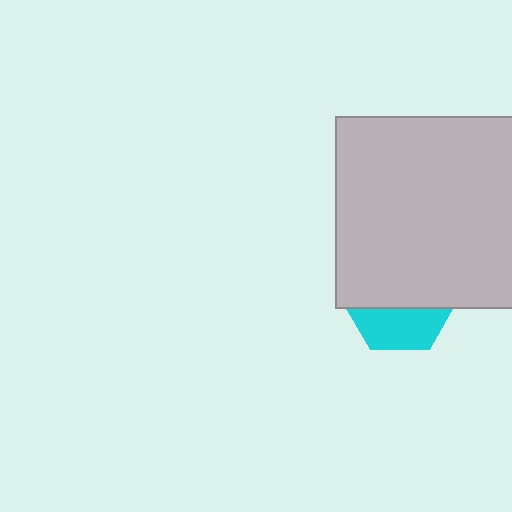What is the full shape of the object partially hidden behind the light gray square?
The partially hidden object is a cyan hexagon.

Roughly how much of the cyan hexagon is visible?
A small part of it is visible (roughly 36%).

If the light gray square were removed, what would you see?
You would see the complete cyan hexagon.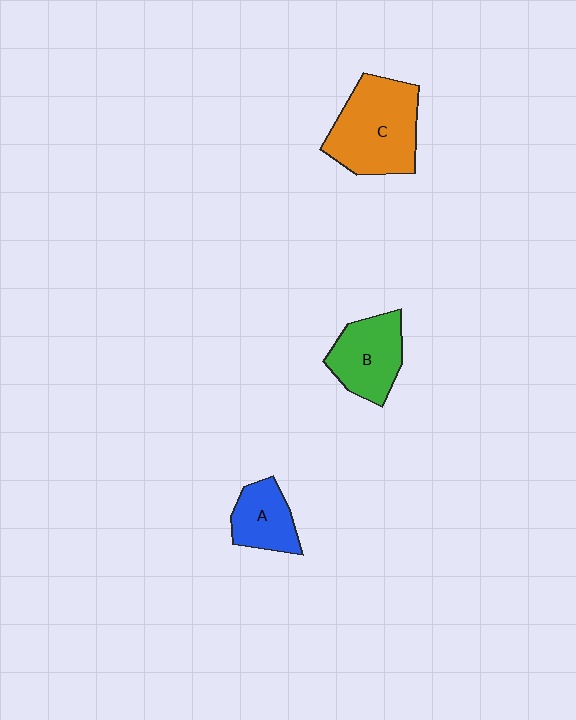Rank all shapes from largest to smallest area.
From largest to smallest: C (orange), B (green), A (blue).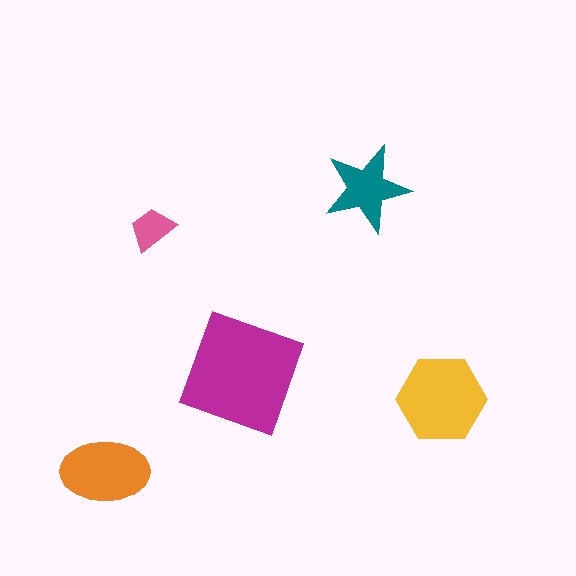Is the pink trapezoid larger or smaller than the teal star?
Smaller.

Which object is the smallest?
The pink trapezoid.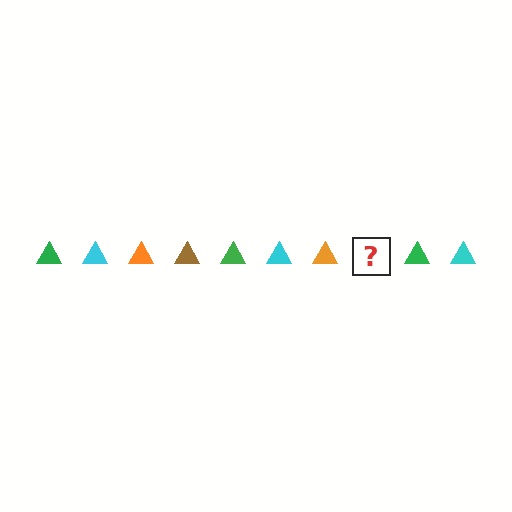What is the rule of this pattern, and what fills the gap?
The rule is that the pattern cycles through green, cyan, orange, brown triangles. The gap should be filled with a brown triangle.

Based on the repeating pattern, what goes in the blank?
The blank should be a brown triangle.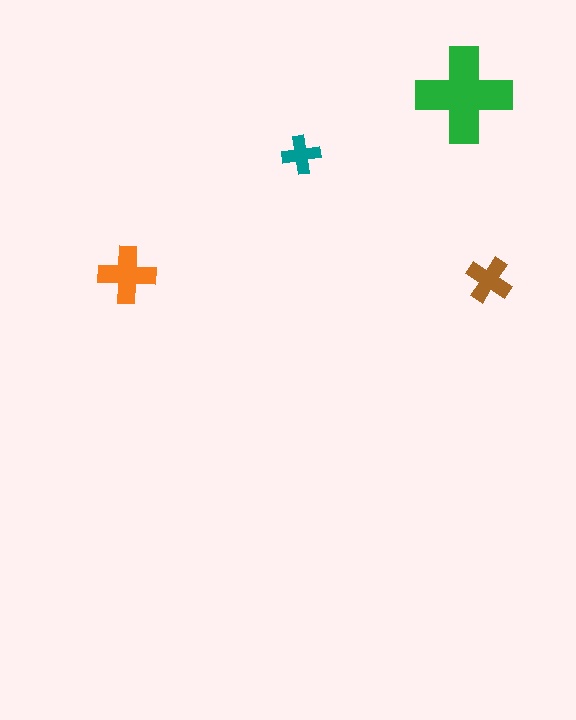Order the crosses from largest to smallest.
the green one, the orange one, the brown one, the teal one.